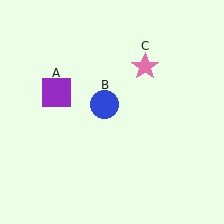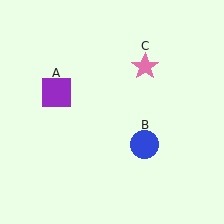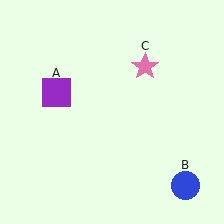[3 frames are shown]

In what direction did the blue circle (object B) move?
The blue circle (object B) moved down and to the right.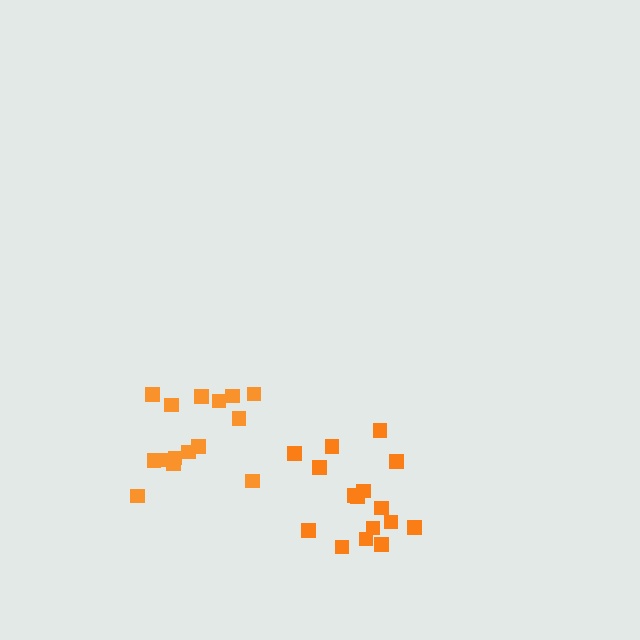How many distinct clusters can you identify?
There are 2 distinct clusters.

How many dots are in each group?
Group 1: 16 dots, Group 2: 15 dots (31 total).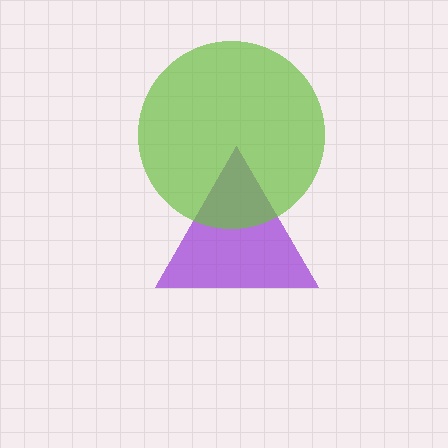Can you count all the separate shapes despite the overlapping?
Yes, there are 2 separate shapes.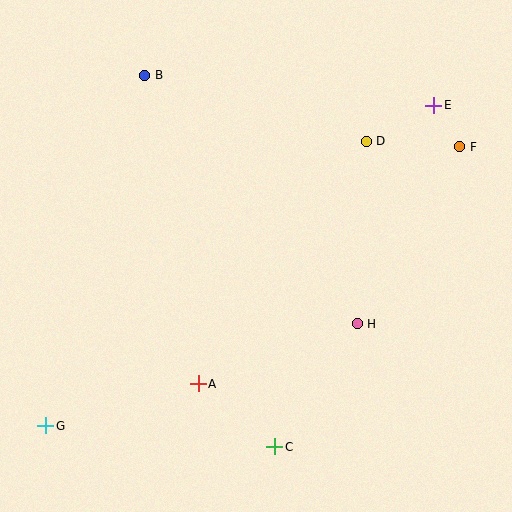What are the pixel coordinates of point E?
Point E is at (434, 105).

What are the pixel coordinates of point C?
Point C is at (275, 447).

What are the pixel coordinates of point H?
Point H is at (357, 324).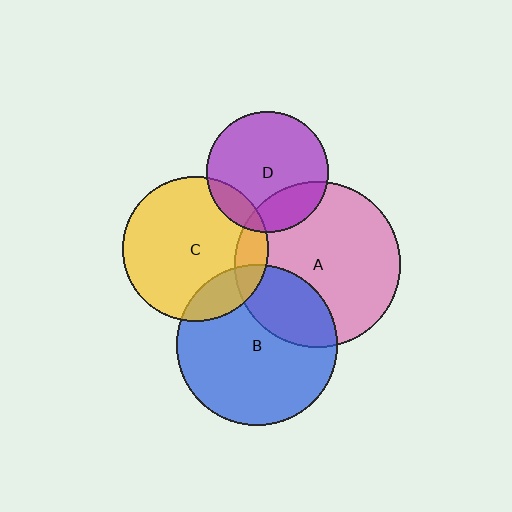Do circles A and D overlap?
Yes.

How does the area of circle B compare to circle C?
Approximately 1.2 times.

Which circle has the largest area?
Circle A (pink).